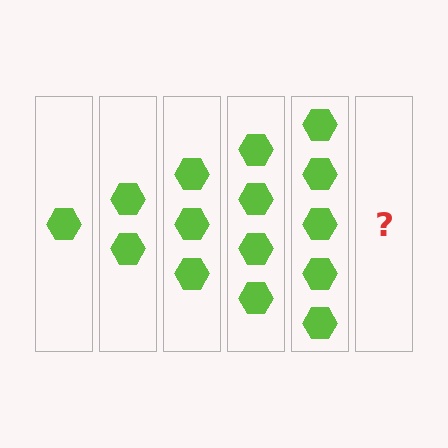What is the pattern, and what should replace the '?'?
The pattern is that each step adds one more hexagon. The '?' should be 6 hexagons.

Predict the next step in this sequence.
The next step is 6 hexagons.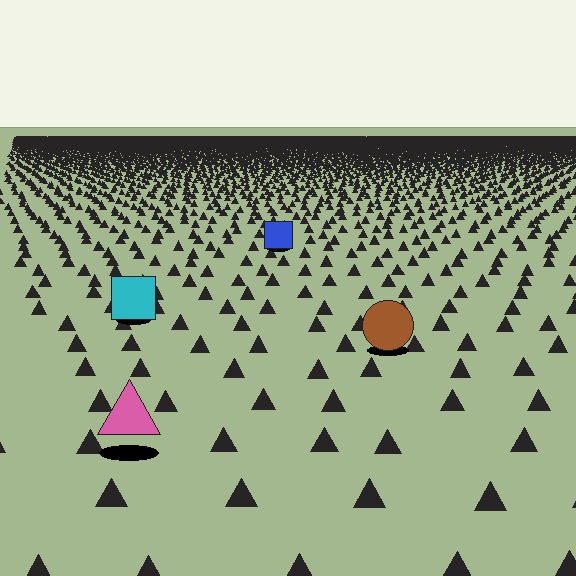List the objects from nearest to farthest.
From nearest to farthest: the pink triangle, the brown circle, the cyan square, the blue square.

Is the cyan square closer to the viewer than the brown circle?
No. The brown circle is closer — you can tell from the texture gradient: the ground texture is coarser near it.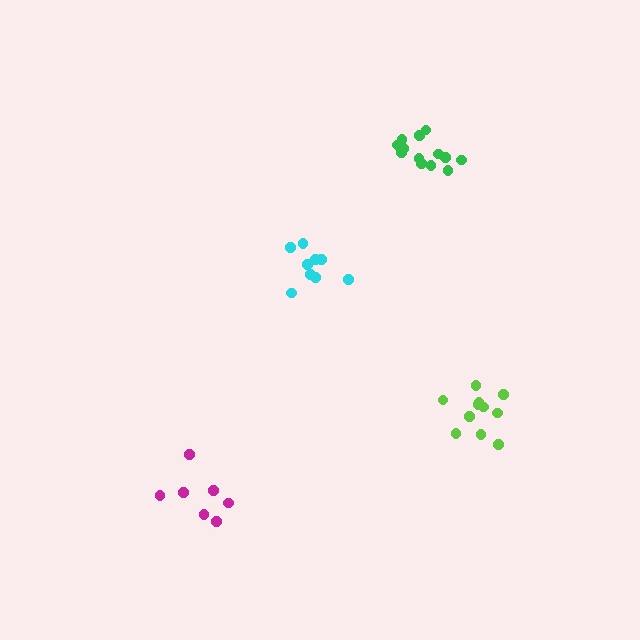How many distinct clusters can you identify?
There are 4 distinct clusters.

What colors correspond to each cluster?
The clusters are colored: lime, magenta, cyan, green.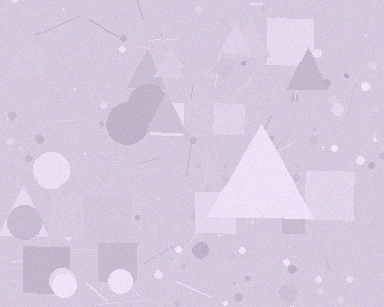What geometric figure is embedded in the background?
A triangle is embedded in the background.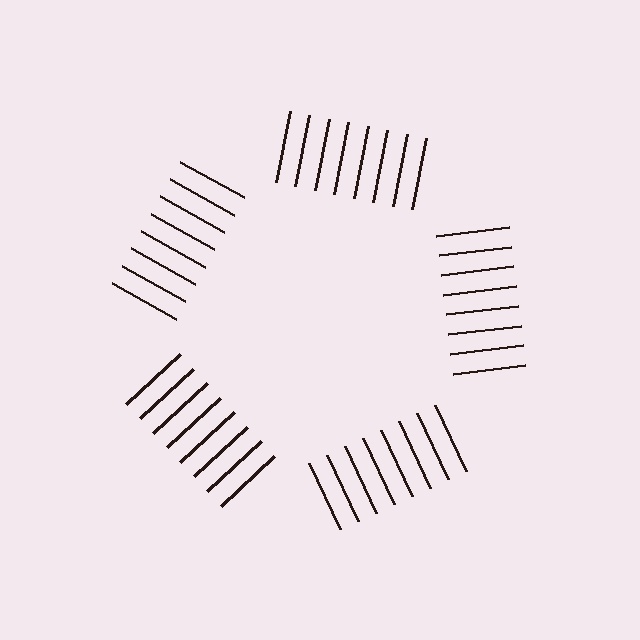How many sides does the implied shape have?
5 sides — the line-ends trace a pentagon.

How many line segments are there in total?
40 — 8 along each of the 5 edges.